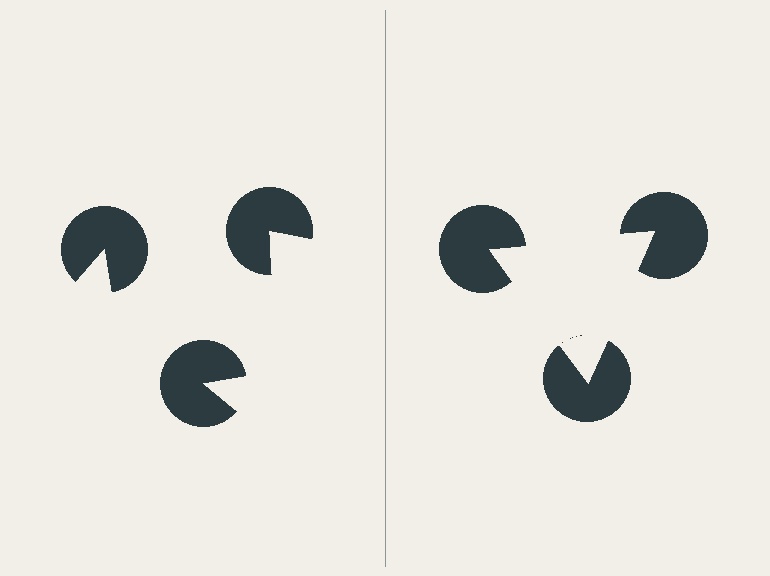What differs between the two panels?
The pac-man discs are positioned identically on both sides; only the wedge orientations differ. On the right they align to a triangle; on the left they are misaligned.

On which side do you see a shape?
An illusory triangle appears on the right side. On the left side the wedge cuts are rotated, so no coherent shape forms.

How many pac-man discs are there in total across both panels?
6 — 3 on each side.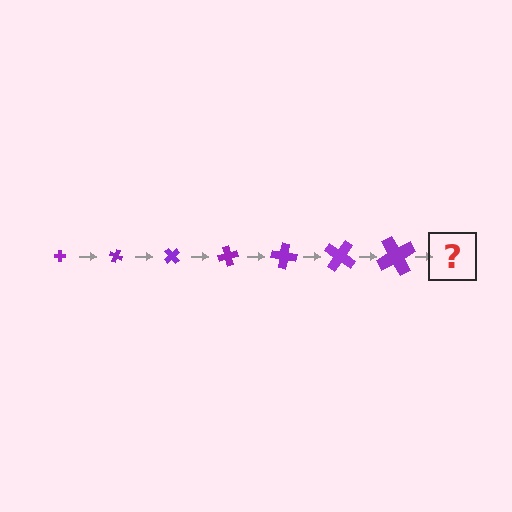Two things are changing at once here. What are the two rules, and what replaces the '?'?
The two rules are that the cross grows larger each step and it rotates 25 degrees each step. The '?' should be a cross, larger than the previous one and rotated 175 degrees from the start.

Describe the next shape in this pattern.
It should be a cross, larger than the previous one and rotated 175 degrees from the start.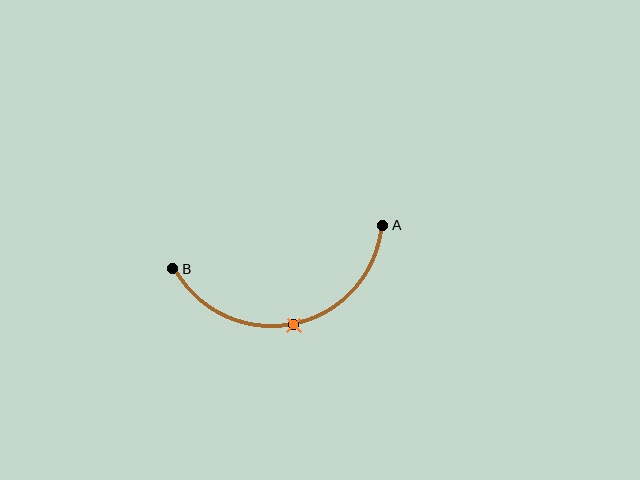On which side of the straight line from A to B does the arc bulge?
The arc bulges below the straight line connecting A and B.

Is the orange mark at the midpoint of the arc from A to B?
Yes. The orange mark lies on the arc at equal arc-length from both A and B — it is the arc midpoint.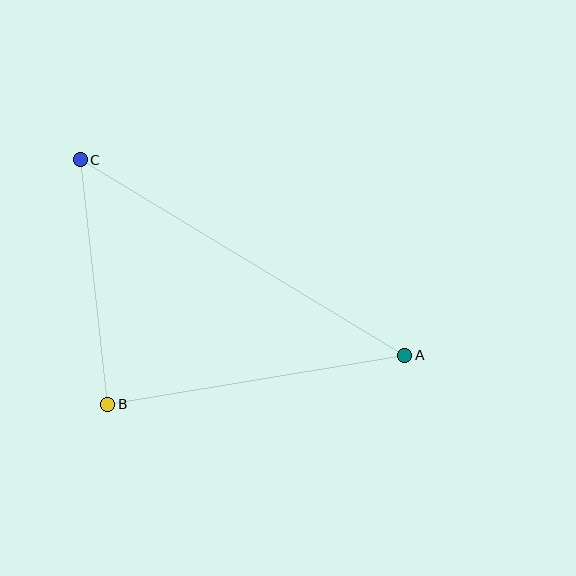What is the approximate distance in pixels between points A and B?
The distance between A and B is approximately 301 pixels.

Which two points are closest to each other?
Points B and C are closest to each other.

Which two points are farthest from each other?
Points A and C are farthest from each other.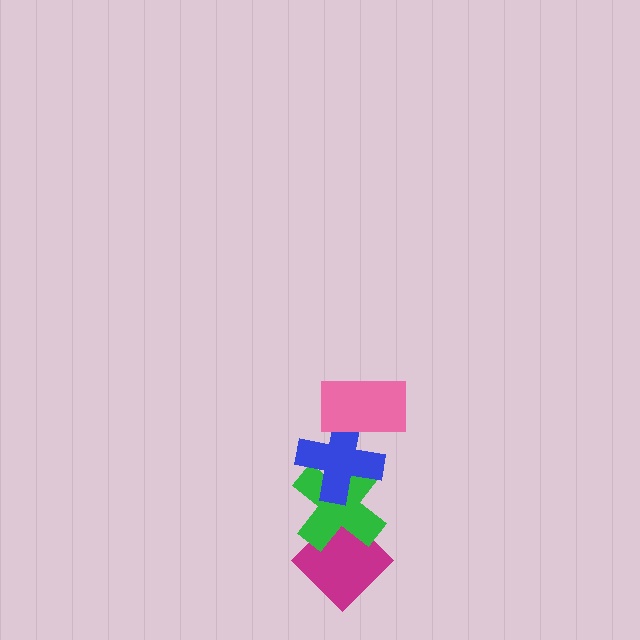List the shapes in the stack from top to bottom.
From top to bottom: the pink rectangle, the blue cross, the green cross, the magenta diamond.